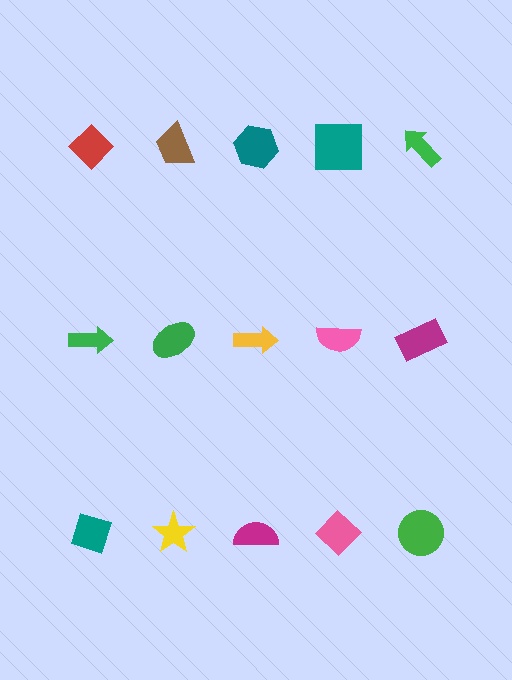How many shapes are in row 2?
5 shapes.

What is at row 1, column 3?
A teal hexagon.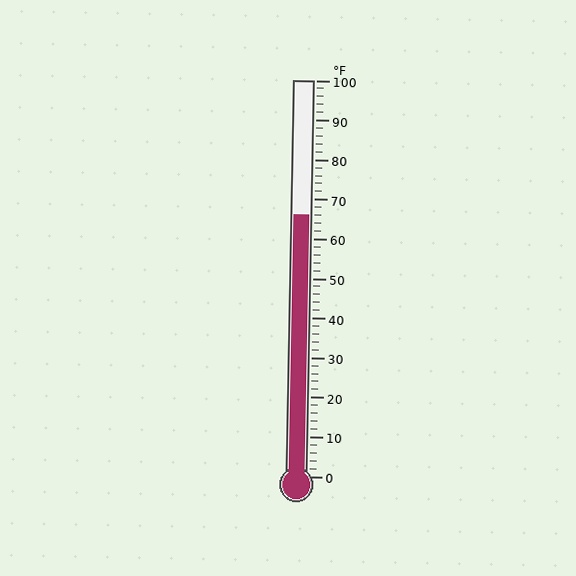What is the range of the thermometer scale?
The thermometer scale ranges from 0°F to 100°F.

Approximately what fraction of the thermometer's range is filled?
The thermometer is filled to approximately 65% of its range.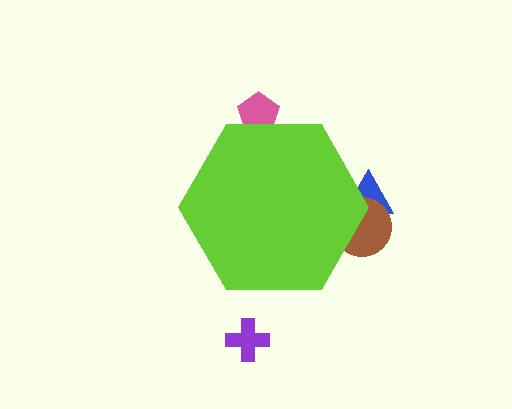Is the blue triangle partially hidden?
Yes, the blue triangle is partially hidden behind the lime hexagon.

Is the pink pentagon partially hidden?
Yes, the pink pentagon is partially hidden behind the lime hexagon.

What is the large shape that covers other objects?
A lime hexagon.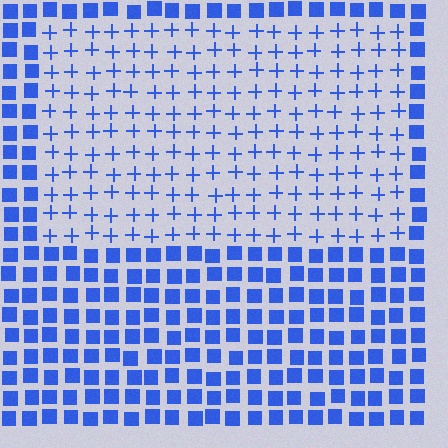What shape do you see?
I see a rectangle.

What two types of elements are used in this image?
The image uses plus signs inside the rectangle region and squares outside it.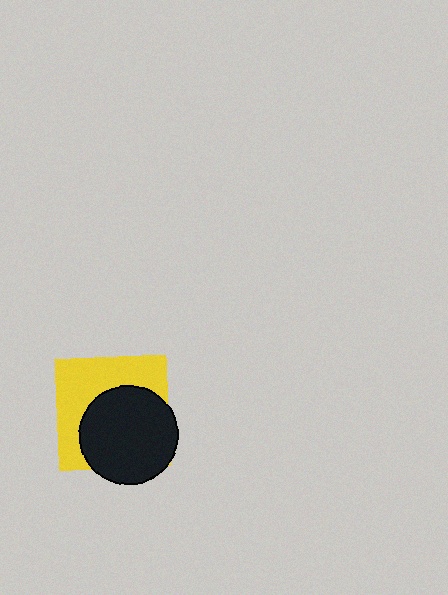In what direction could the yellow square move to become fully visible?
The yellow square could move toward the upper-left. That would shift it out from behind the black circle entirely.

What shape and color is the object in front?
The object in front is a black circle.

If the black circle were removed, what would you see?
You would see the complete yellow square.